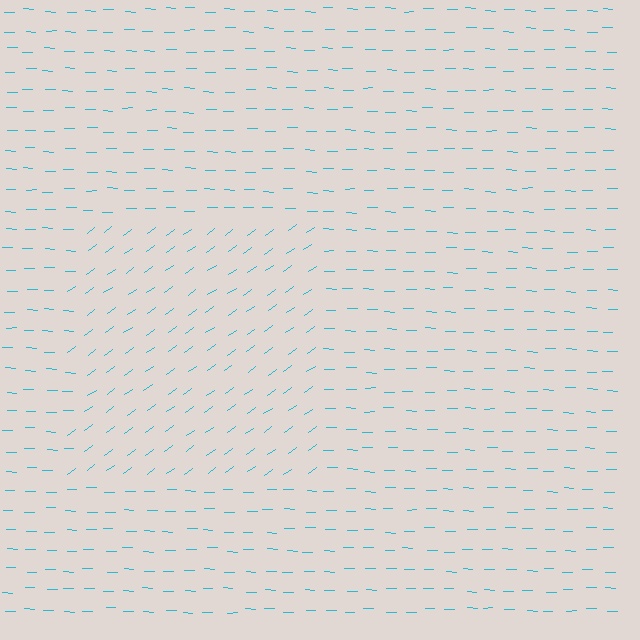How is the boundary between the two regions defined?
The boundary is defined purely by a change in line orientation (approximately 37 degrees difference). All lines are the same color and thickness.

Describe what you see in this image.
The image is filled with small cyan line segments. A rectangle region in the image has lines oriented differently from the surrounding lines, creating a visible texture boundary.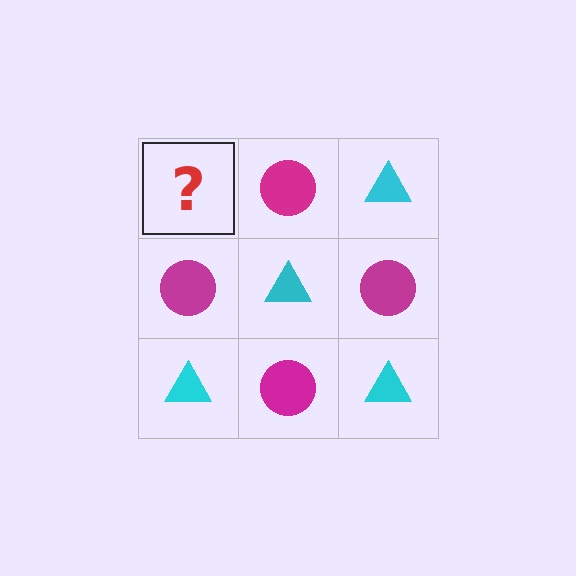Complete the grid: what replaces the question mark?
The question mark should be replaced with a cyan triangle.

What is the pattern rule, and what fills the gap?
The rule is that it alternates cyan triangle and magenta circle in a checkerboard pattern. The gap should be filled with a cyan triangle.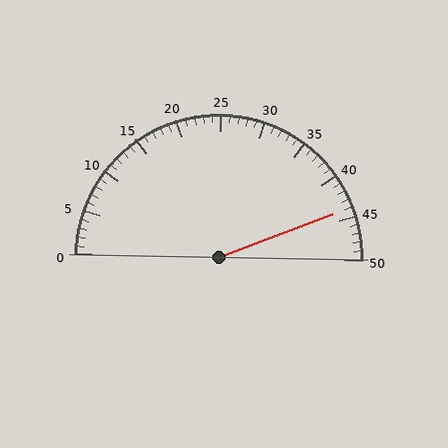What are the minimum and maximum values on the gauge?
The gauge ranges from 0 to 50.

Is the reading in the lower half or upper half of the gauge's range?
The reading is in the upper half of the range (0 to 50).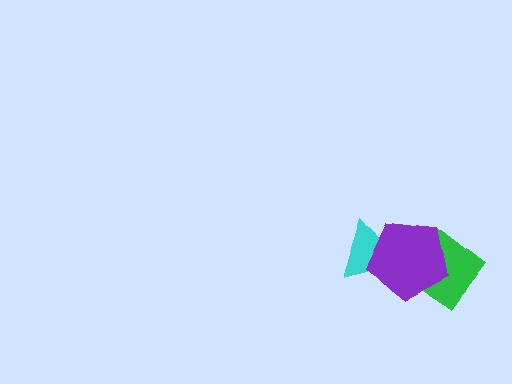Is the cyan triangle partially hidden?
Yes, it is partially covered by another shape.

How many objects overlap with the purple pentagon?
2 objects overlap with the purple pentagon.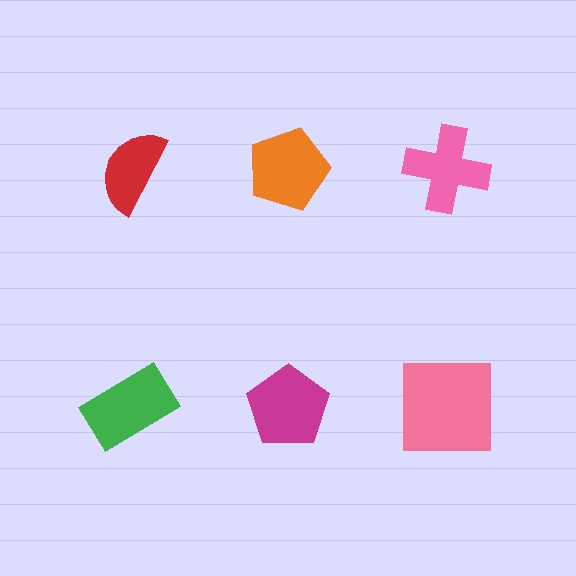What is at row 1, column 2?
An orange pentagon.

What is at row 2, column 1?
A green rectangle.